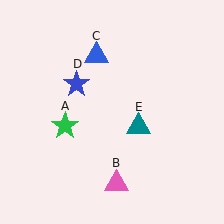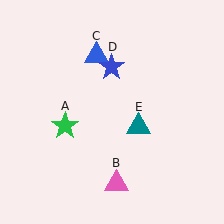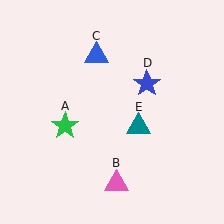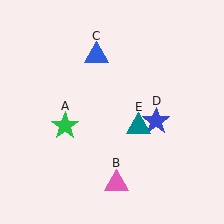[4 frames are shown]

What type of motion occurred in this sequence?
The blue star (object D) rotated clockwise around the center of the scene.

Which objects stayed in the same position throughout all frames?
Green star (object A) and pink triangle (object B) and blue triangle (object C) and teal triangle (object E) remained stationary.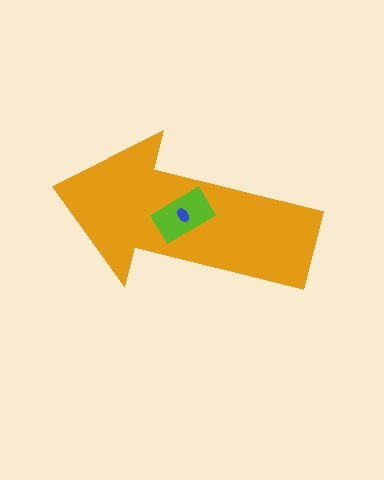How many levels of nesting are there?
3.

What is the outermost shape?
The orange arrow.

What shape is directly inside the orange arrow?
The lime rectangle.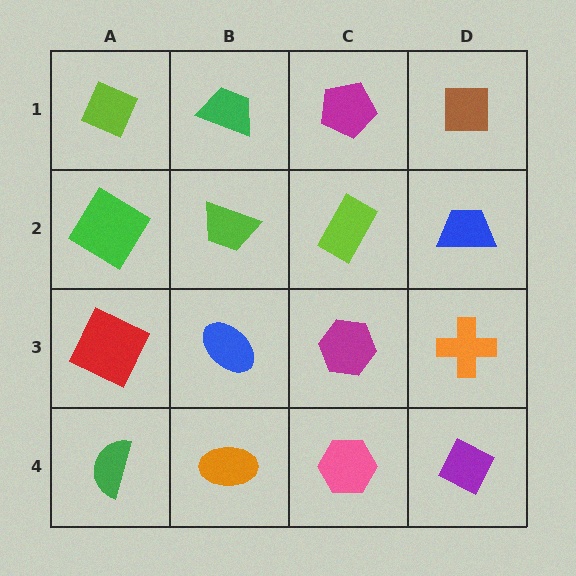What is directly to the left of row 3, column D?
A magenta hexagon.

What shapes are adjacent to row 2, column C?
A magenta pentagon (row 1, column C), a magenta hexagon (row 3, column C), a lime trapezoid (row 2, column B), a blue trapezoid (row 2, column D).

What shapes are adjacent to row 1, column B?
A lime trapezoid (row 2, column B), a lime diamond (row 1, column A), a magenta pentagon (row 1, column C).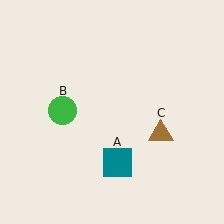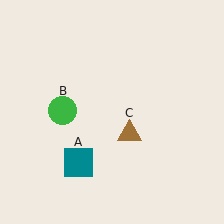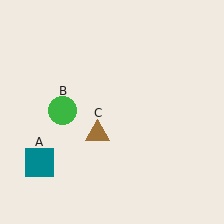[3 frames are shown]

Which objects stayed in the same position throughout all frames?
Green circle (object B) remained stationary.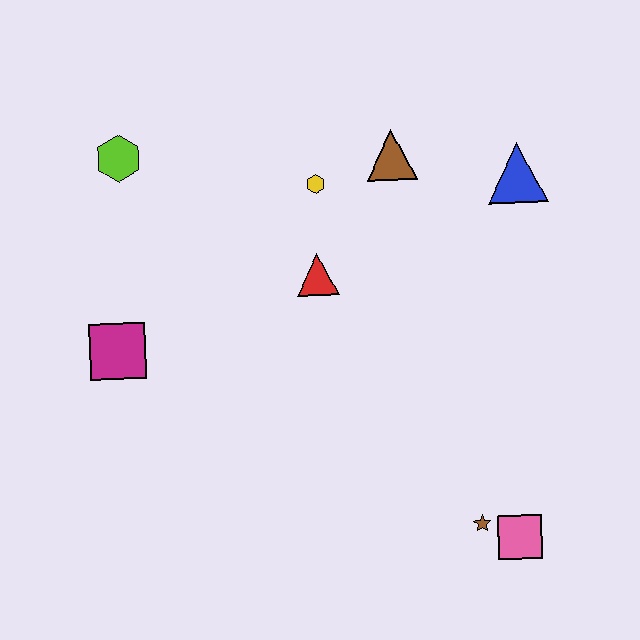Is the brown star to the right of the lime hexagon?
Yes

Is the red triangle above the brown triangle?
No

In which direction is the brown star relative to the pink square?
The brown star is to the left of the pink square.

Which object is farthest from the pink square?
The lime hexagon is farthest from the pink square.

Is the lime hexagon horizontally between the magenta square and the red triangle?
Yes